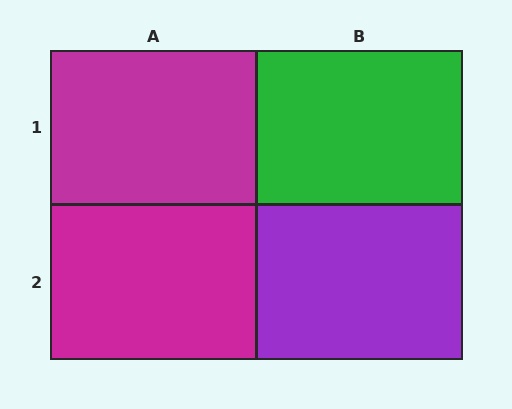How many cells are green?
1 cell is green.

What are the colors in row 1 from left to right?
Magenta, green.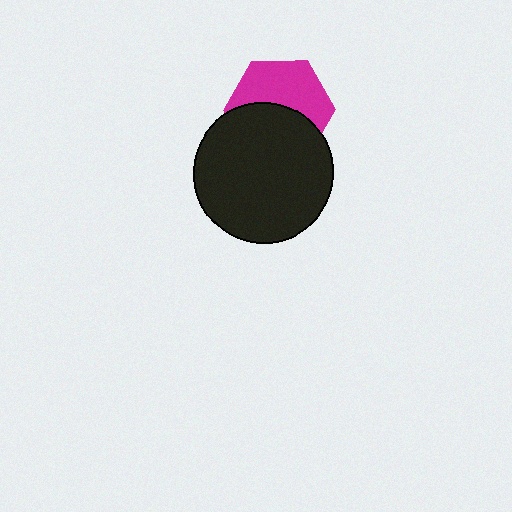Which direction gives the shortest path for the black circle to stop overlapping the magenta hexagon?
Moving down gives the shortest separation.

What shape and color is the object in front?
The object in front is a black circle.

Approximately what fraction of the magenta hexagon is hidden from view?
Roughly 49% of the magenta hexagon is hidden behind the black circle.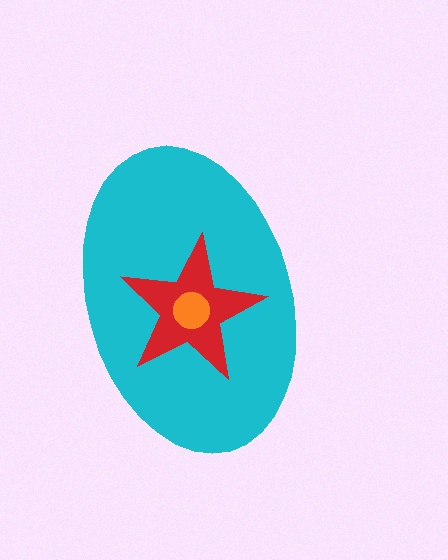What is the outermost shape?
The cyan ellipse.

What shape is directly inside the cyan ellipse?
The red star.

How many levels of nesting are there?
3.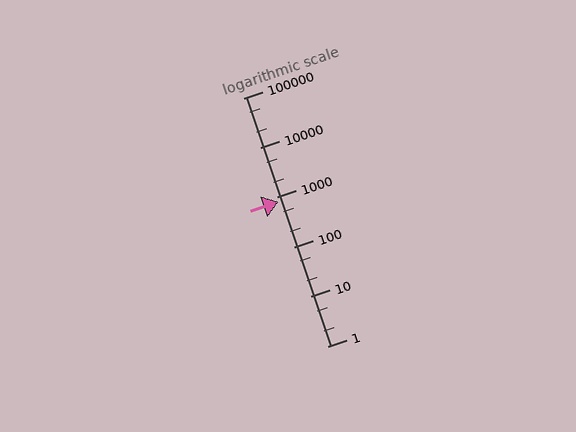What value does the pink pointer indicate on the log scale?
The pointer indicates approximately 810.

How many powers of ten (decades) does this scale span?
The scale spans 5 decades, from 1 to 100000.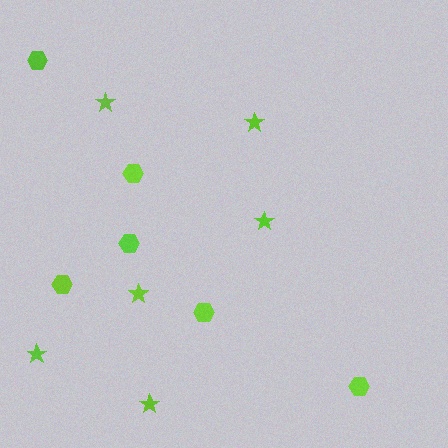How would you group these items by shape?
There are 2 groups: one group of hexagons (6) and one group of stars (6).